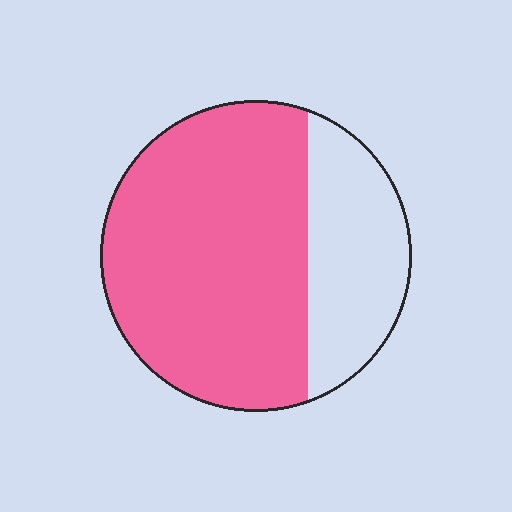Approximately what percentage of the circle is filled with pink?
Approximately 70%.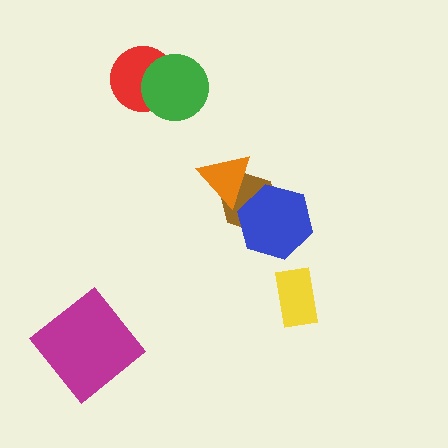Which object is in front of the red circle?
The green circle is in front of the red circle.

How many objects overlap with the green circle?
1 object overlaps with the green circle.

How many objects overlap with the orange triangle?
1 object overlaps with the orange triangle.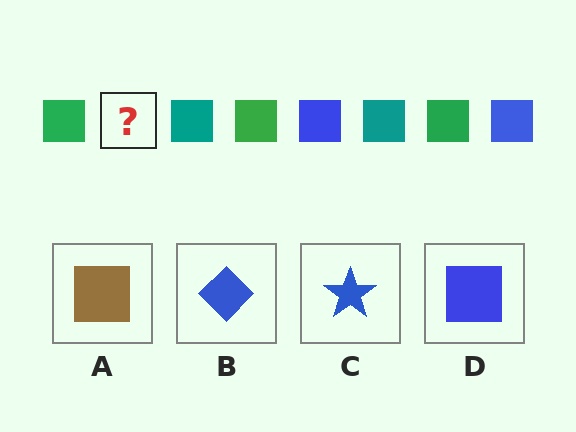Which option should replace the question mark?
Option D.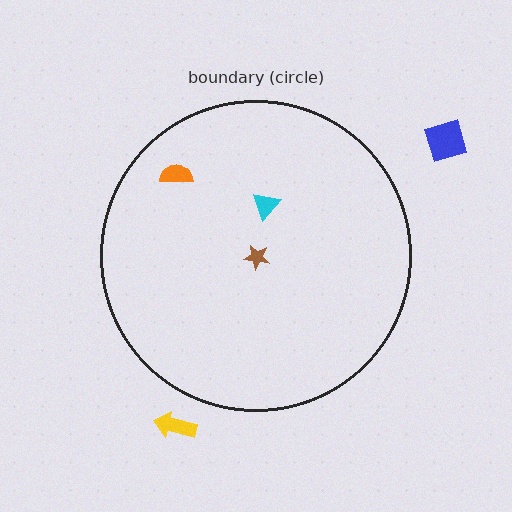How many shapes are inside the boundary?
3 inside, 2 outside.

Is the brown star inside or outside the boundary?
Inside.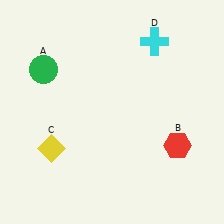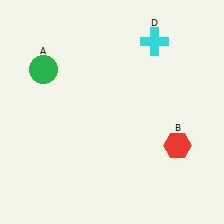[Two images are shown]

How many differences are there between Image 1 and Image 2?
There is 1 difference between the two images.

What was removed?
The yellow diamond (C) was removed in Image 2.